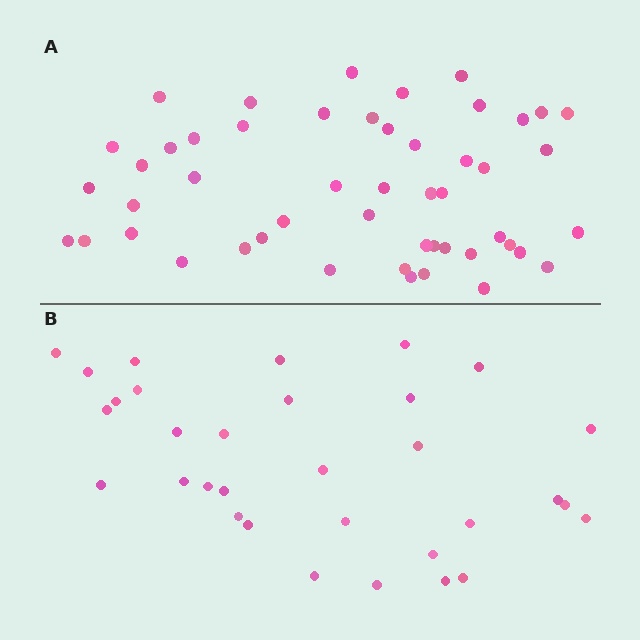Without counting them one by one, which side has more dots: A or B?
Region A (the top region) has more dots.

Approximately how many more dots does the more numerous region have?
Region A has approximately 20 more dots than region B.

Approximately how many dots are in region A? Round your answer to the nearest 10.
About 50 dots.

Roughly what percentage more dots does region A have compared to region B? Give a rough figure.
About 55% more.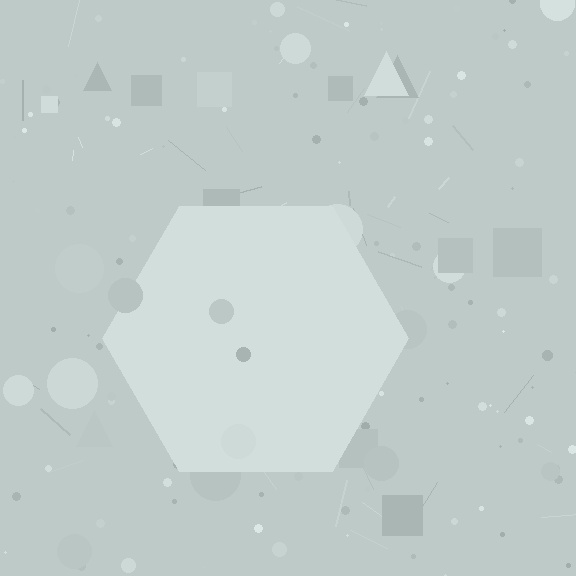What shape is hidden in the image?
A hexagon is hidden in the image.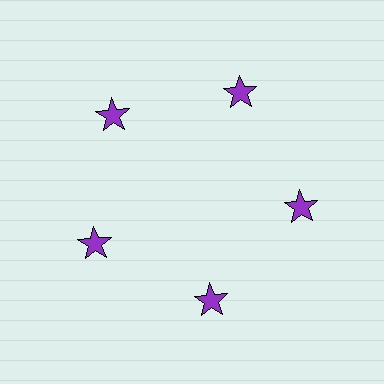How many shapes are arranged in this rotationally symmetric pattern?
There are 5 shapes, arranged in 5 groups of 1.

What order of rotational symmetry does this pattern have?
This pattern has 5-fold rotational symmetry.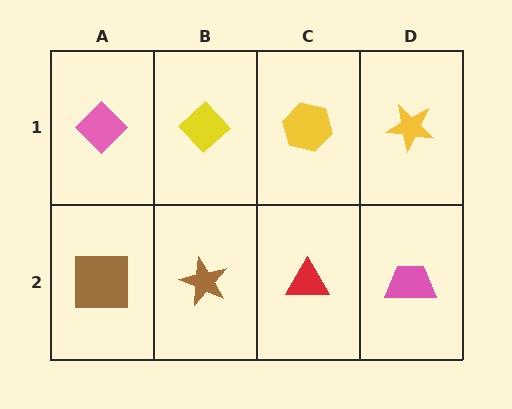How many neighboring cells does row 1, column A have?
2.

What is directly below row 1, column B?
A brown star.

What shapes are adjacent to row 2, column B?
A yellow diamond (row 1, column B), a brown square (row 2, column A), a red triangle (row 2, column C).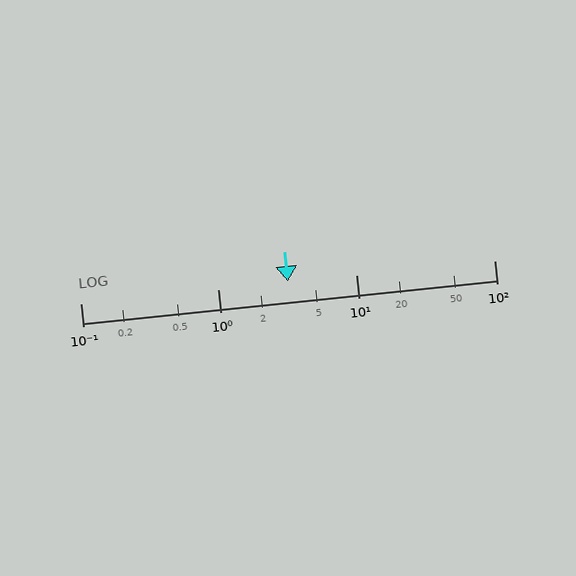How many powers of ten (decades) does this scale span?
The scale spans 3 decades, from 0.1 to 100.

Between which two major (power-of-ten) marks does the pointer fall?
The pointer is between 1 and 10.